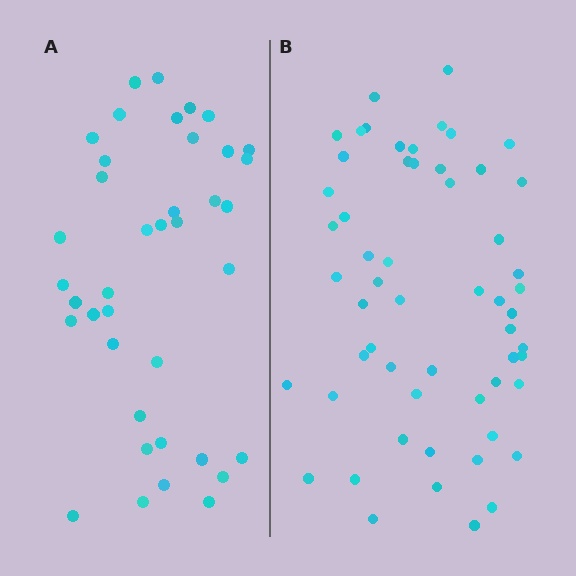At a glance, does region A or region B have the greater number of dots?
Region B (the right region) has more dots.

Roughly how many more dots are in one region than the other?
Region B has approximately 20 more dots than region A.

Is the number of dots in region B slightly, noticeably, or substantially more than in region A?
Region B has substantially more. The ratio is roughly 1.5 to 1.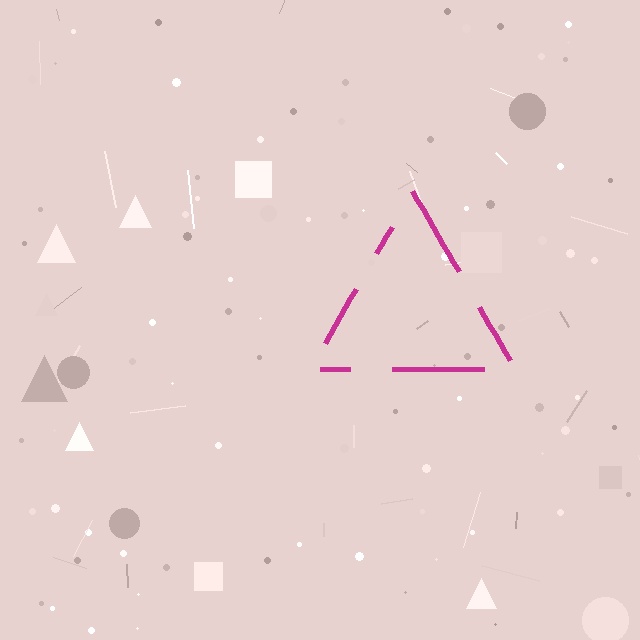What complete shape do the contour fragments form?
The contour fragments form a triangle.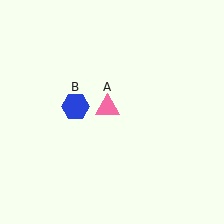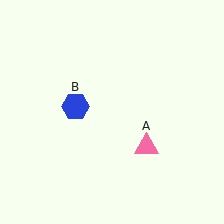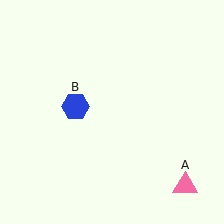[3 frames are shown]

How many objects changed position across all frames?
1 object changed position: pink triangle (object A).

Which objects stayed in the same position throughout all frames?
Blue hexagon (object B) remained stationary.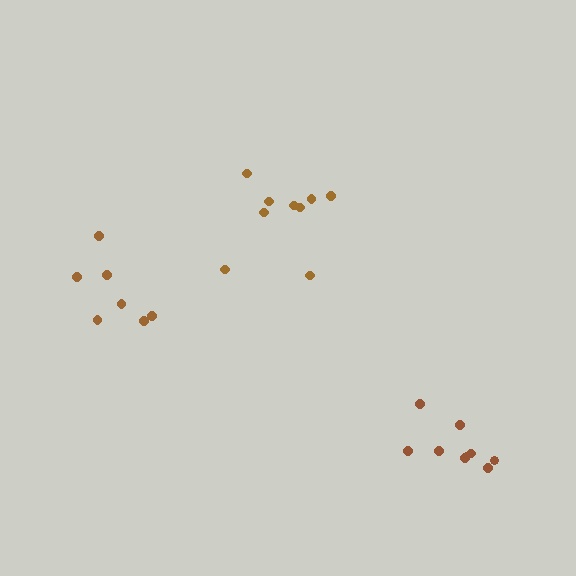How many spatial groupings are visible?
There are 3 spatial groupings.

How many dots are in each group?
Group 1: 9 dots, Group 2: 9 dots, Group 3: 7 dots (25 total).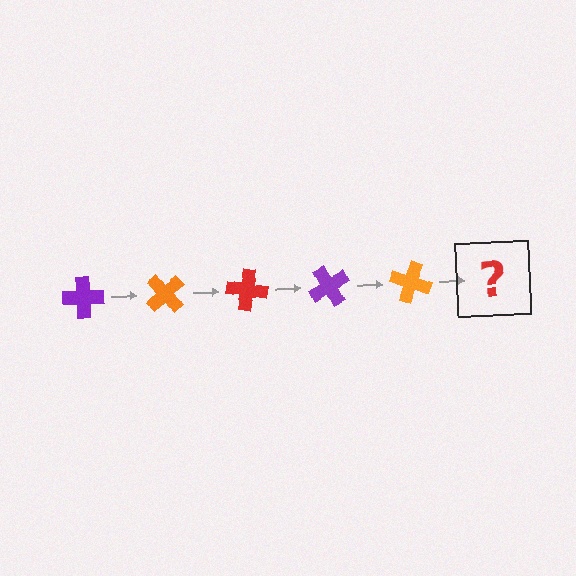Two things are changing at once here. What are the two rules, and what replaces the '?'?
The two rules are that it rotates 50 degrees each step and the color cycles through purple, orange, and red. The '?' should be a red cross, rotated 250 degrees from the start.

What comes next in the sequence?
The next element should be a red cross, rotated 250 degrees from the start.